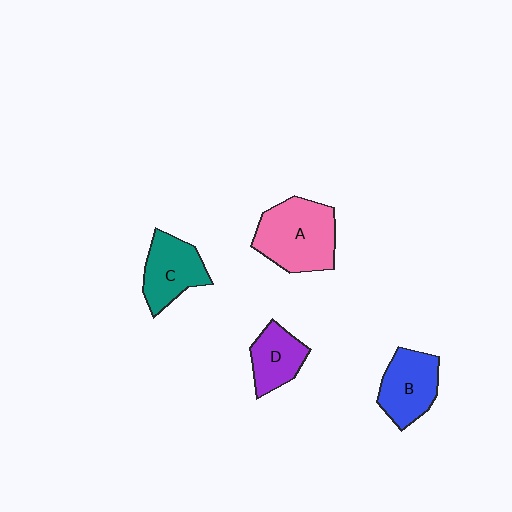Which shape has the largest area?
Shape A (pink).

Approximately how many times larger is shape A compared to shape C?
Approximately 1.4 times.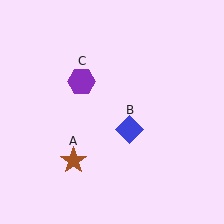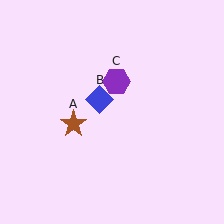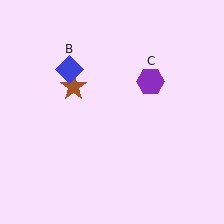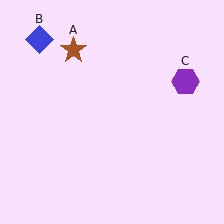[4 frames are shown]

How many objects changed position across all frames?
3 objects changed position: brown star (object A), blue diamond (object B), purple hexagon (object C).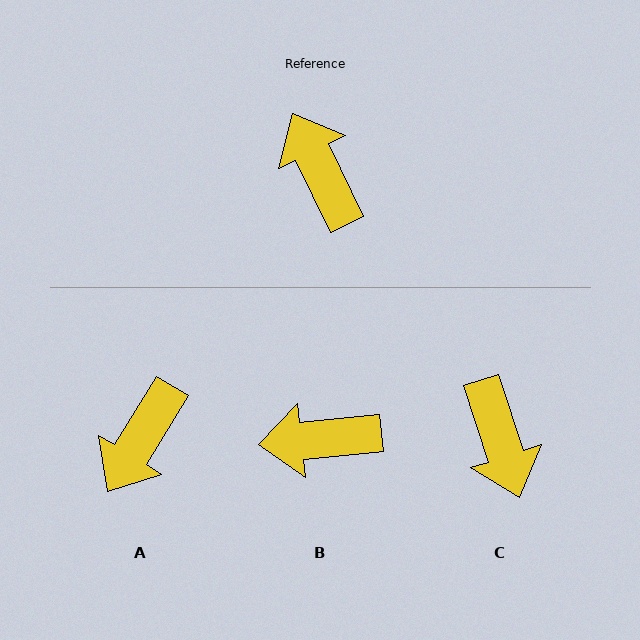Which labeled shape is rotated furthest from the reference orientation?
C, about 172 degrees away.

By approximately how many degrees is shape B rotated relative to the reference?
Approximately 70 degrees counter-clockwise.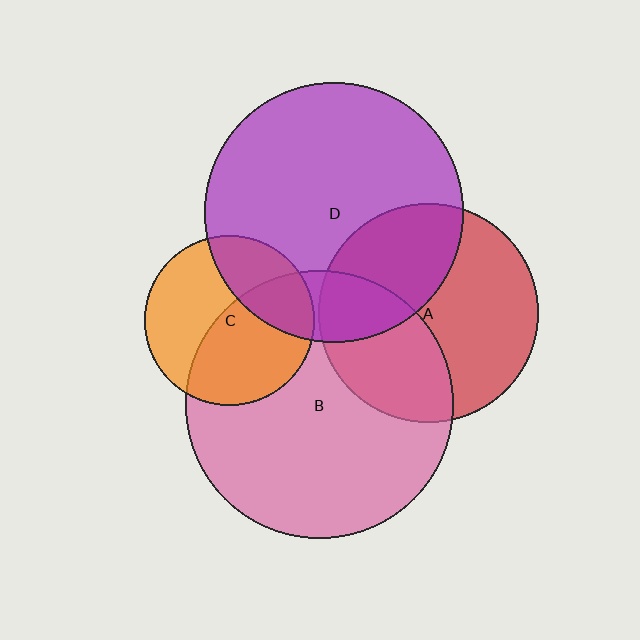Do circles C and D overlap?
Yes.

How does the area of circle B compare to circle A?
Approximately 1.5 times.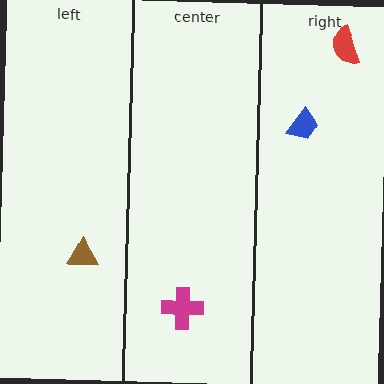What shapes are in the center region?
The magenta cross.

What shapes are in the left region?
The brown triangle.